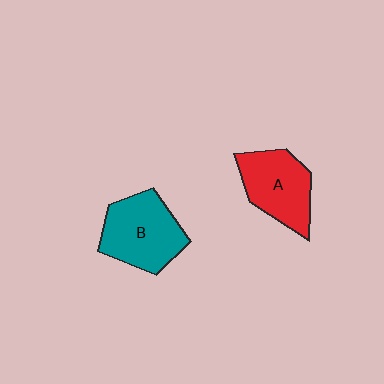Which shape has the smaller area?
Shape A (red).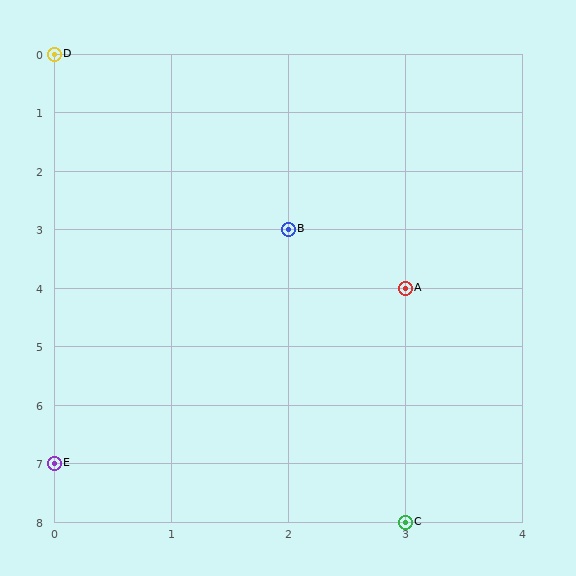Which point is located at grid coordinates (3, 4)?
Point A is at (3, 4).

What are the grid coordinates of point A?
Point A is at grid coordinates (3, 4).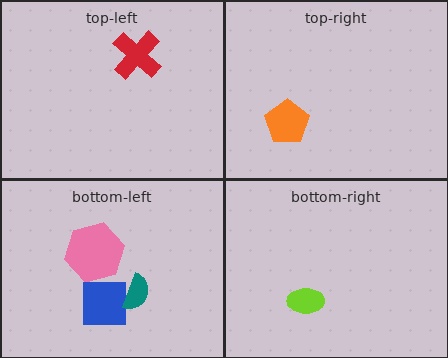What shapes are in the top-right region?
The orange pentagon.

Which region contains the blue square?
The bottom-left region.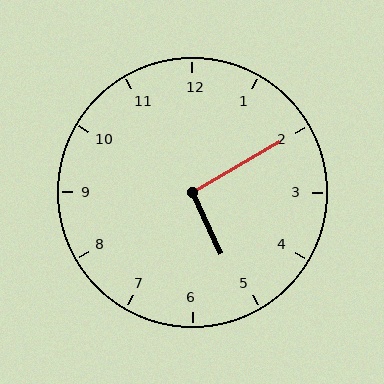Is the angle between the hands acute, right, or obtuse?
It is right.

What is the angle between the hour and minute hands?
Approximately 95 degrees.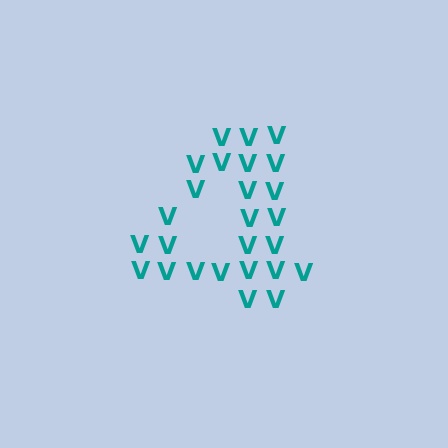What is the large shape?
The large shape is the digit 4.